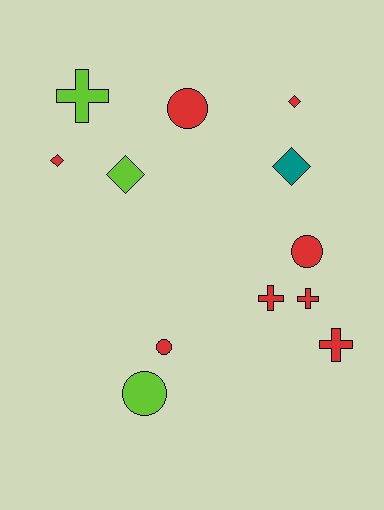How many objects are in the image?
There are 12 objects.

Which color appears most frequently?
Red, with 8 objects.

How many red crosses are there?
There are 3 red crosses.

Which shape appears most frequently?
Cross, with 4 objects.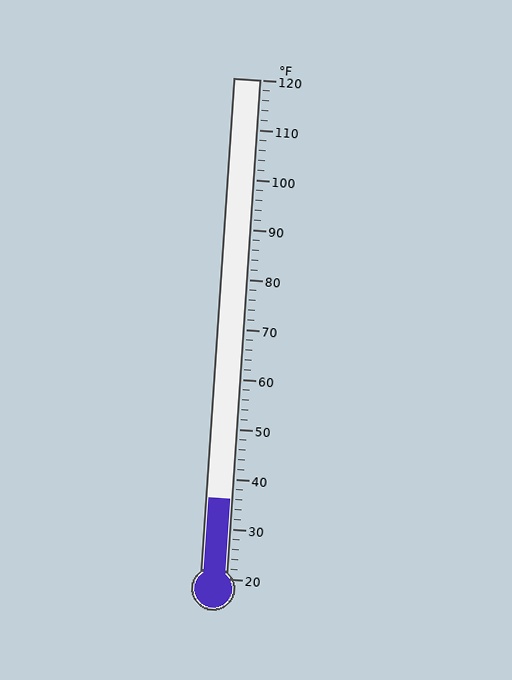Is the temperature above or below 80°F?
The temperature is below 80°F.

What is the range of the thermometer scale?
The thermometer scale ranges from 20°F to 120°F.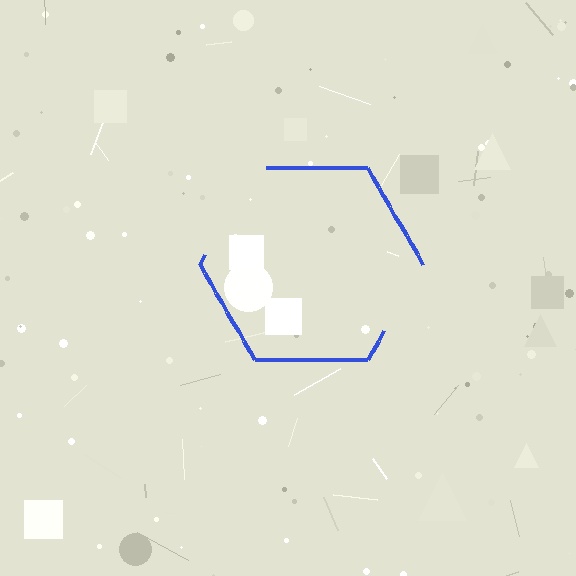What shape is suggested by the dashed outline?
The dashed outline suggests a hexagon.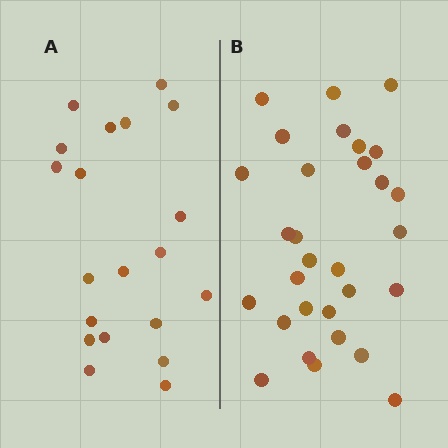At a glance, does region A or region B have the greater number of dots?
Region B (the right region) has more dots.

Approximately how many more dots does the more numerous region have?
Region B has roughly 10 or so more dots than region A.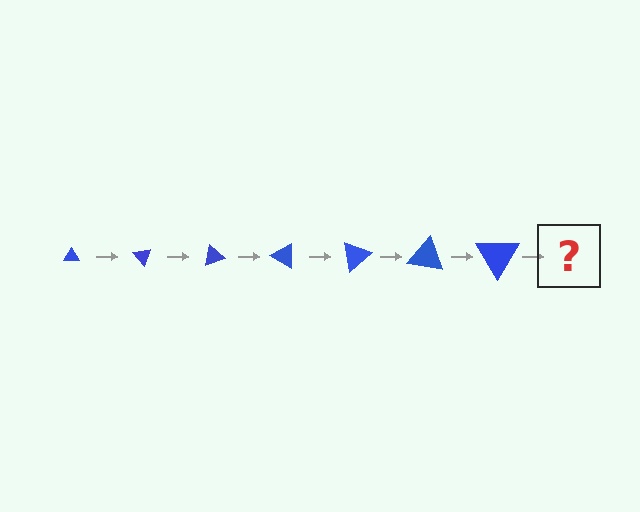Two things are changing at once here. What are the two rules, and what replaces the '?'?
The two rules are that the triangle grows larger each step and it rotates 50 degrees each step. The '?' should be a triangle, larger than the previous one and rotated 350 degrees from the start.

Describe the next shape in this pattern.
It should be a triangle, larger than the previous one and rotated 350 degrees from the start.